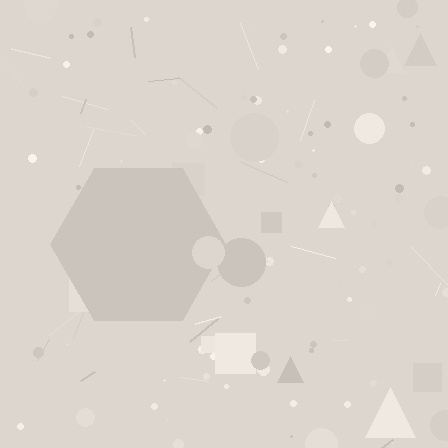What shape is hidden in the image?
A hexagon is hidden in the image.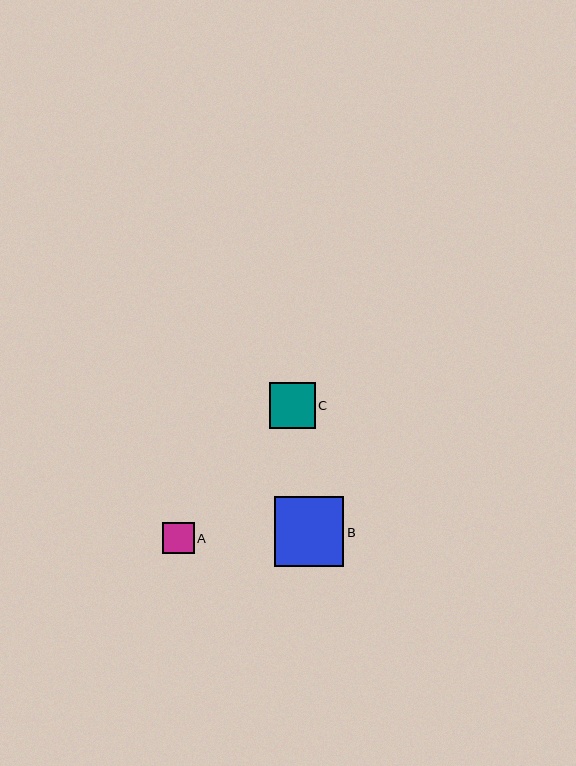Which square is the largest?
Square B is the largest with a size of approximately 70 pixels.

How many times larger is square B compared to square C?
Square B is approximately 1.5 times the size of square C.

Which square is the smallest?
Square A is the smallest with a size of approximately 31 pixels.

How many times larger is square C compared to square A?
Square C is approximately 1.5 times the size of square A.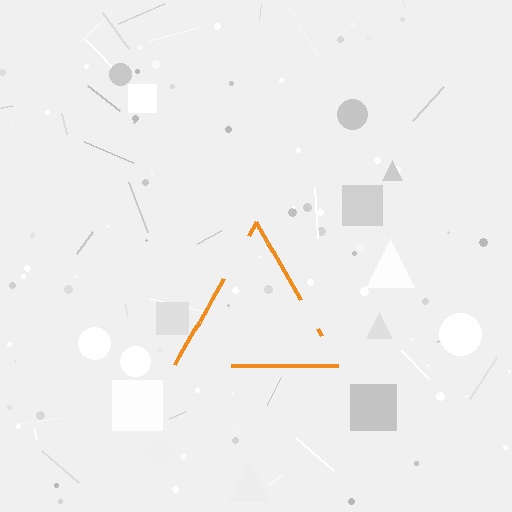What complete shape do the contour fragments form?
The contour fragments form a triangle.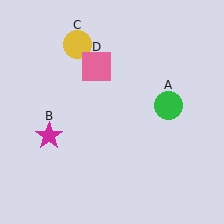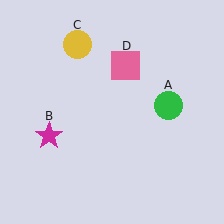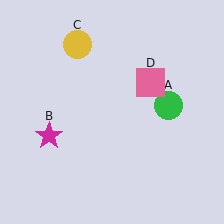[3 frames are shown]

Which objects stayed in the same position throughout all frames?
Green circle (object A) and magenta star (object B) and yellow circle (object C) remained stationary.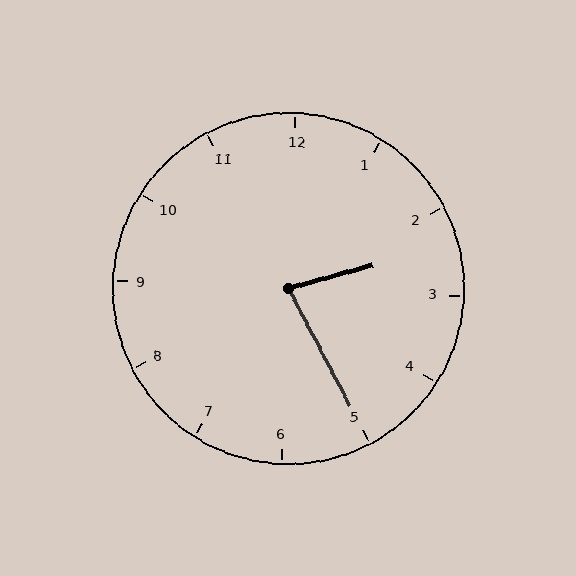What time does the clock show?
2:25.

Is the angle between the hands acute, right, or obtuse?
It is acute.